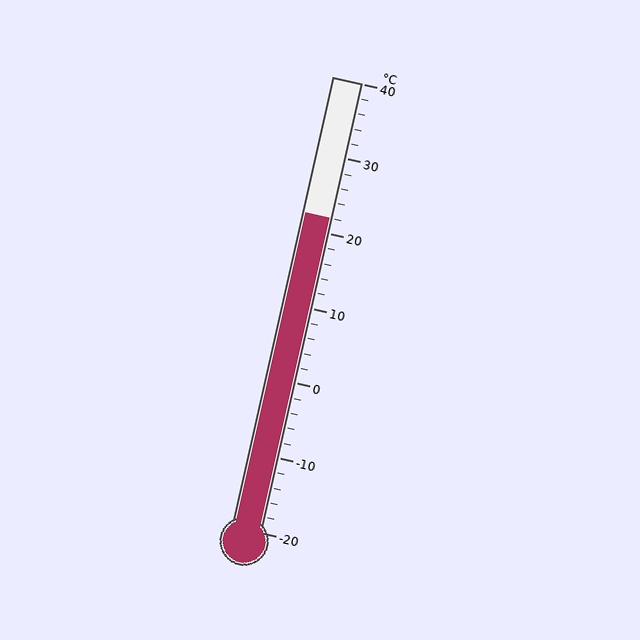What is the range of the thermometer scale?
The thermometer scale ranges from -20°C to 40°C.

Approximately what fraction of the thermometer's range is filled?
The thermometer is filled to approximately 70% of its range.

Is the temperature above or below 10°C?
The temperature is above 10°C.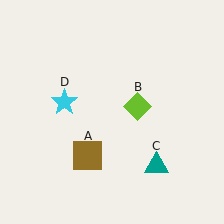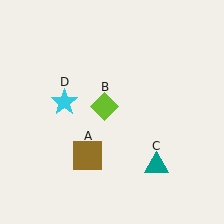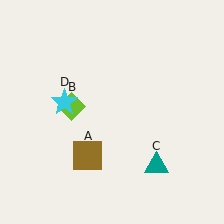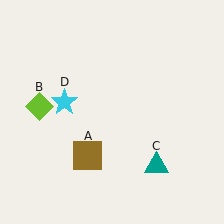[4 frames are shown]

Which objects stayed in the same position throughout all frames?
Brown square (object A) and teal triangle (object C) and cyan star (object D) remained stationary.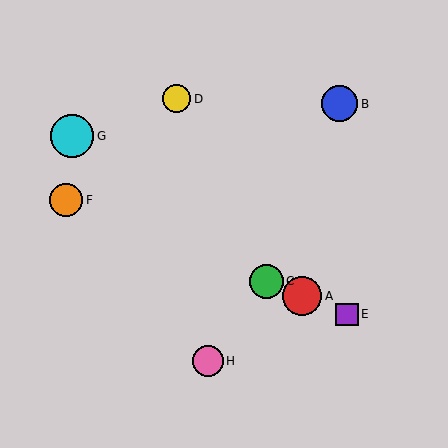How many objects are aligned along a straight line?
4 objects (A, C, E, F) are aligned along a straight line.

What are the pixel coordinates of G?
Object G is at (72, 136).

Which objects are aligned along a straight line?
Objects A, C, E, F are aligned along a straight line.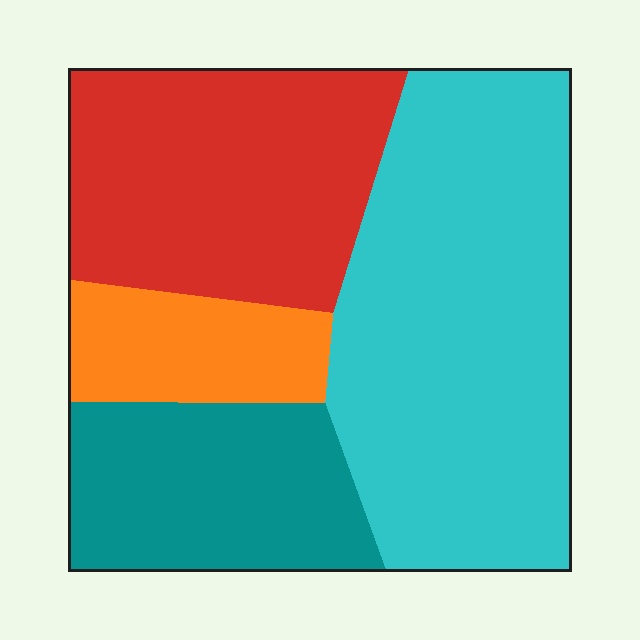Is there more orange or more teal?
Teal.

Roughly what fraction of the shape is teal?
Teal covers about 20% of the shape.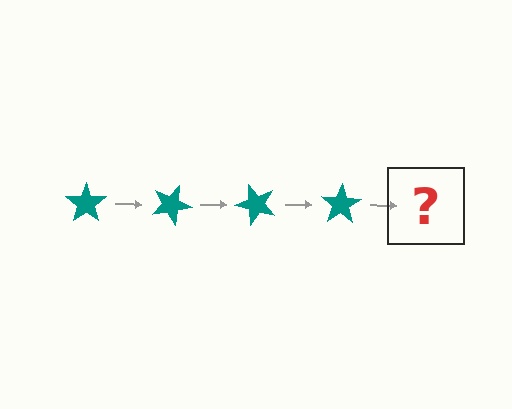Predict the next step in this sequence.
The next step is a teal star rotated 100 degrees.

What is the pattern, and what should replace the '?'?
The pattern is that the star rotates 25 degrees each step. The '?' should be a teal star rotated 100 degrees.